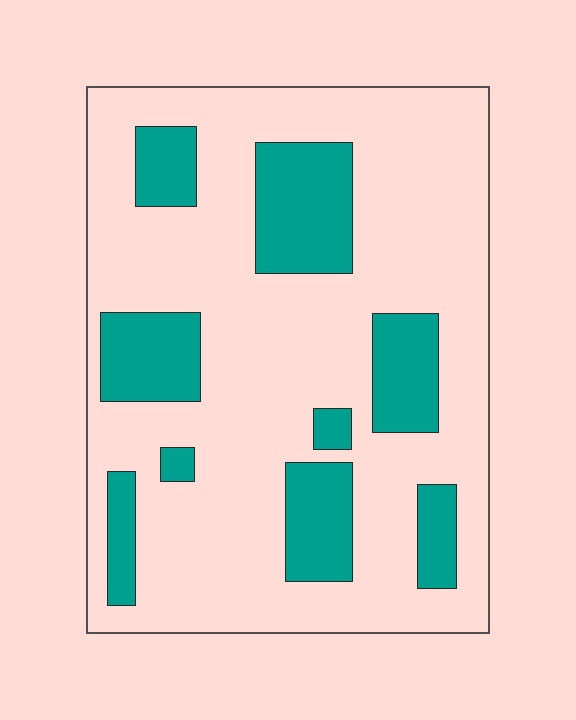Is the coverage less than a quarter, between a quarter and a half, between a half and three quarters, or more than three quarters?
Less than a quarter.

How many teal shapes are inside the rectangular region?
9.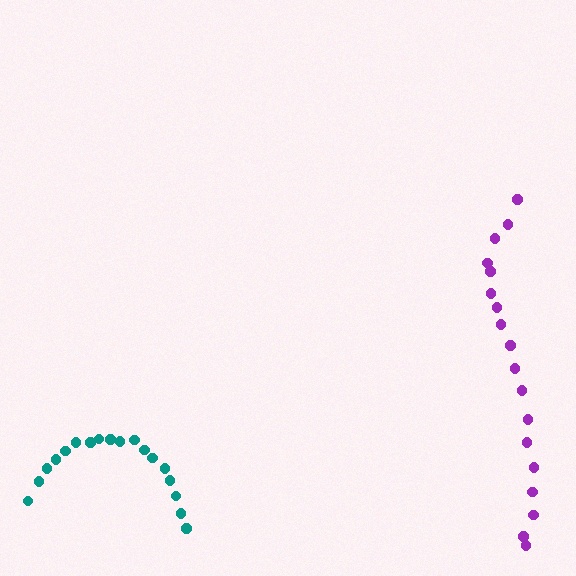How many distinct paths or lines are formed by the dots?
There are 2 distinct paths.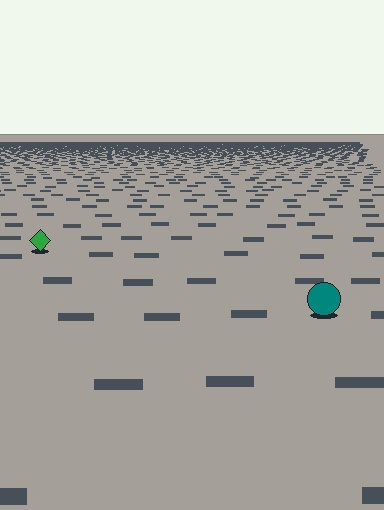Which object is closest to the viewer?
The teal circle is closest. The texture marks near it are larger and more spread out.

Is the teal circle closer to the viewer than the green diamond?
Yes. The teal circle is closer — you can tell from the texture gradient: the ground texture is coarser near it.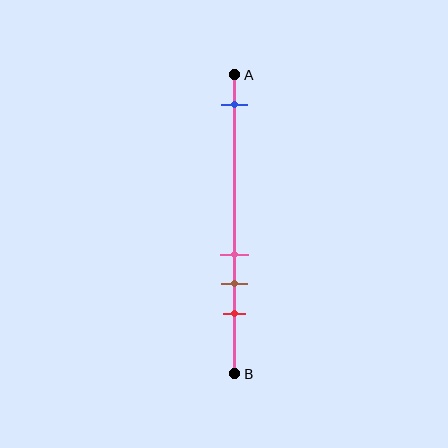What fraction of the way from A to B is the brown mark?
The brown mark is approximately 70% (0.7) of the way from A to B.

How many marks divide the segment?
There are 4 marks dividing the segment.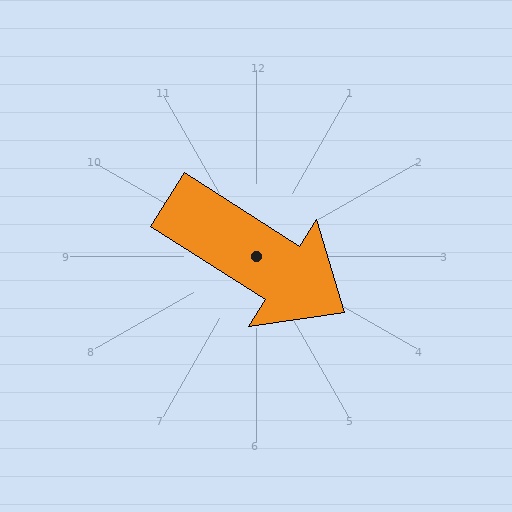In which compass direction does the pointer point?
Southeast.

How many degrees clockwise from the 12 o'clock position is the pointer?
Approximately 122 degrees.